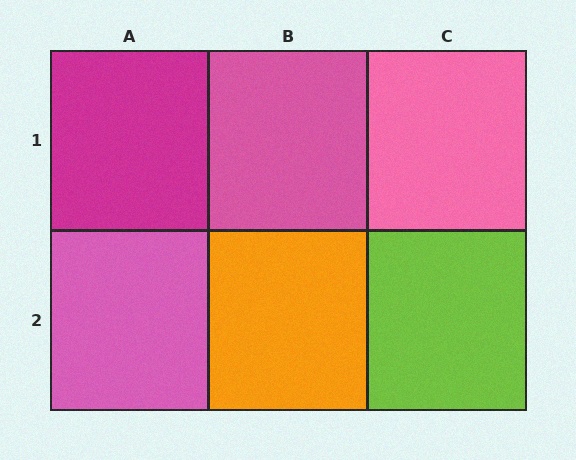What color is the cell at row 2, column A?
Pink.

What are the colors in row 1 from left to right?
Magenta, pink, pink.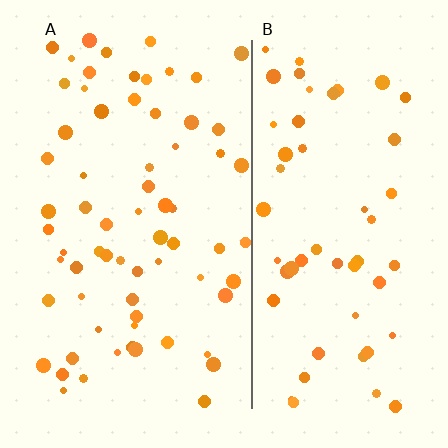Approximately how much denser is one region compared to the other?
Approximately 1.2× — region A over region B.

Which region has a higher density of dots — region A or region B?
A (the left).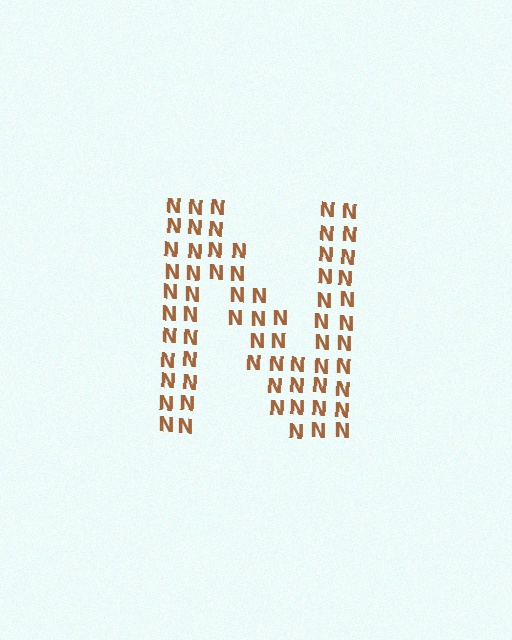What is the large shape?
The large shape is the letter N.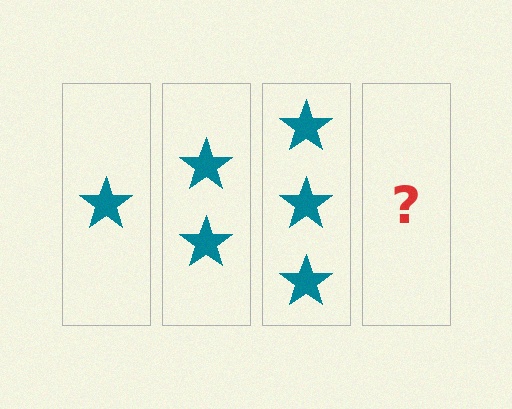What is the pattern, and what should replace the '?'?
The pattern is that each step adds one more star. The '?' should be 4 stars.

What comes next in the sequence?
The next element should be 4 stars.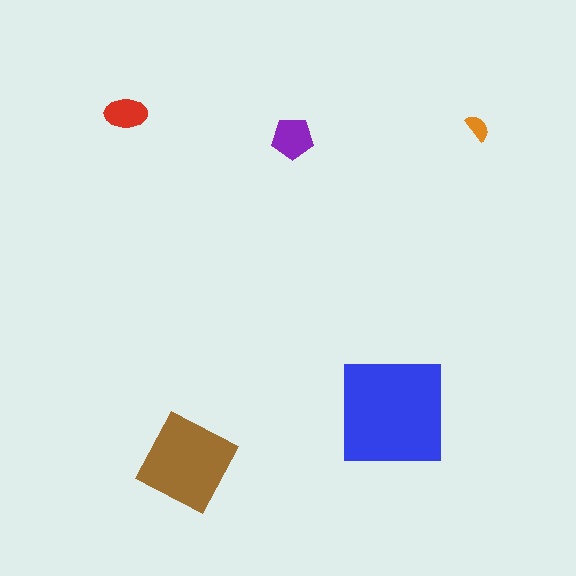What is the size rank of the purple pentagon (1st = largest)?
3rd.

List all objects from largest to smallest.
The blue square, the brown diamond, the purple pentagon, the red ellipse, the orange semicircle.